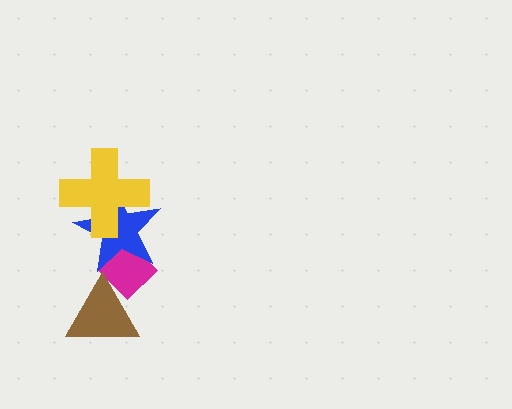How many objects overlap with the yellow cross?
1 object overlaps with the yellow cross.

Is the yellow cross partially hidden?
No, no other shape covers it.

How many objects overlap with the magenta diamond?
2 objects overlap with the magenta diamond.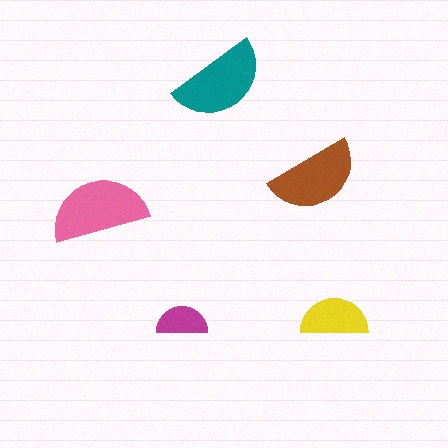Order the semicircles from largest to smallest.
the pink one, the teal one, the brown one, the yellow one, the magenta one.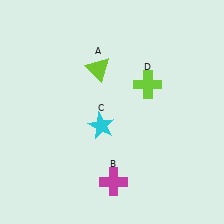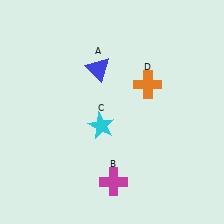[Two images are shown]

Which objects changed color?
A changed from lime to blue. D changed from lime to orange.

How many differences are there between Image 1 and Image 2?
There are 2 differences between the two images.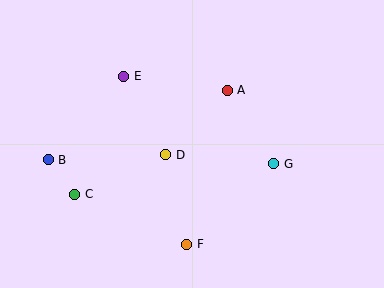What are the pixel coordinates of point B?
Point B is at (48, 160).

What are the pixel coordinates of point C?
Point C is at (75, 194).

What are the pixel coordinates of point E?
Point E is at (124, 76).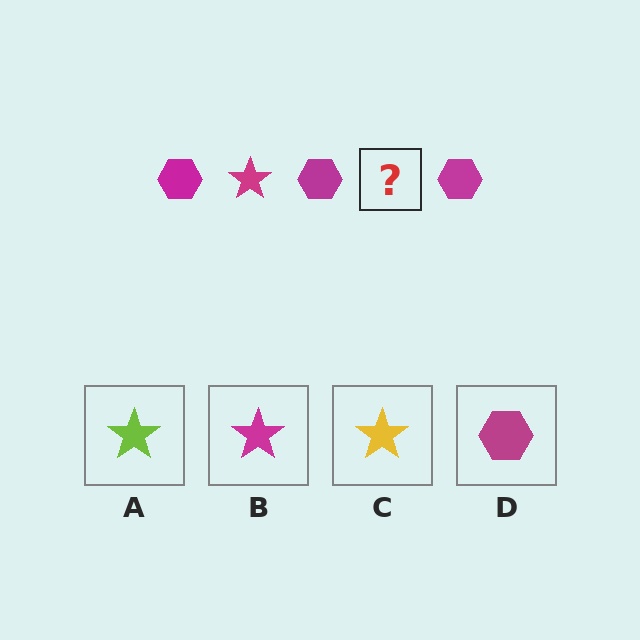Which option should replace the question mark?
Option B.